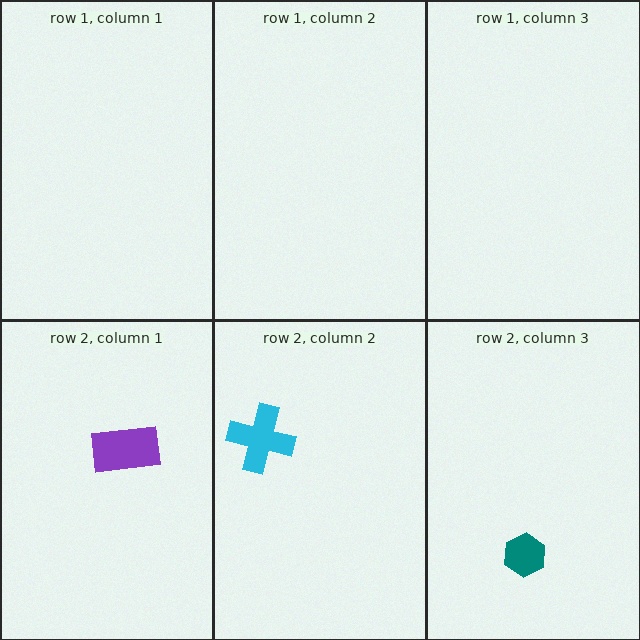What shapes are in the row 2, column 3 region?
The teal hexagon.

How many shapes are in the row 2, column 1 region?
1.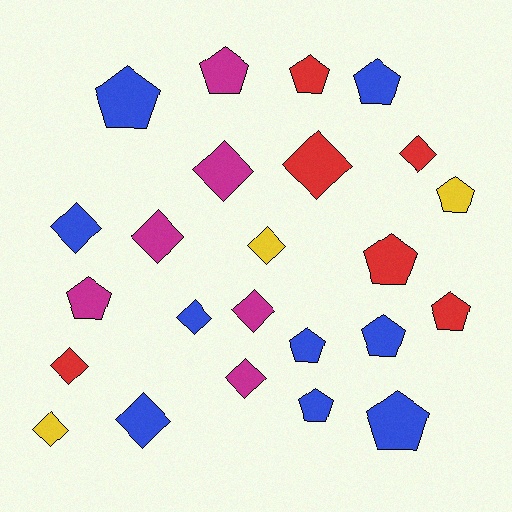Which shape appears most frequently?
Diamond, with 12 objects.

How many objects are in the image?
There are 24 objects.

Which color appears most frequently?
Blue, with 9 objects.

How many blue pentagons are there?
There are 6 blue pentagons.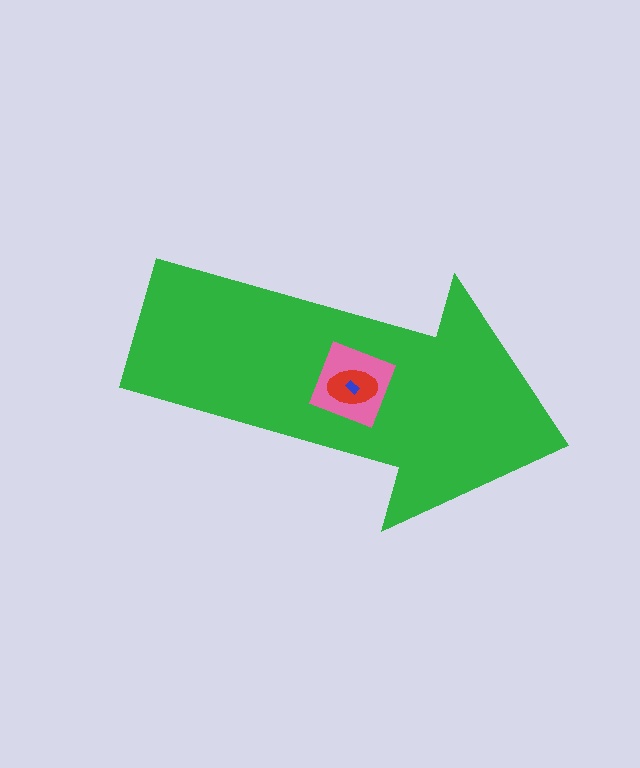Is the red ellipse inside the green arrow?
Yes.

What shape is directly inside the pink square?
The red ellipse.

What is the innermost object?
The blue rectangle.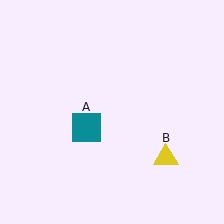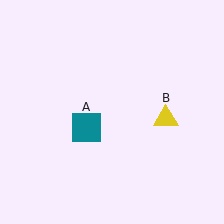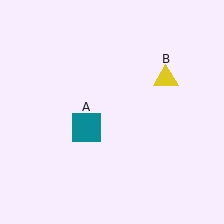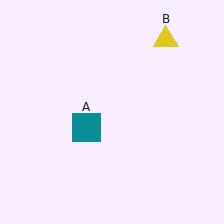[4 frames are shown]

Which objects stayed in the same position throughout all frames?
Teal square (object A) remained stationary.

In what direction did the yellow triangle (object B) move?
The yellow triangle (object B) moved up.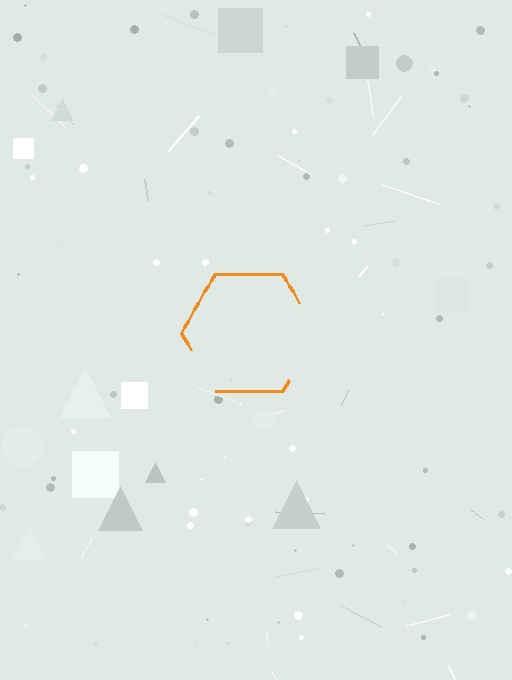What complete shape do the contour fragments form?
The contour fragments form a hexagon.